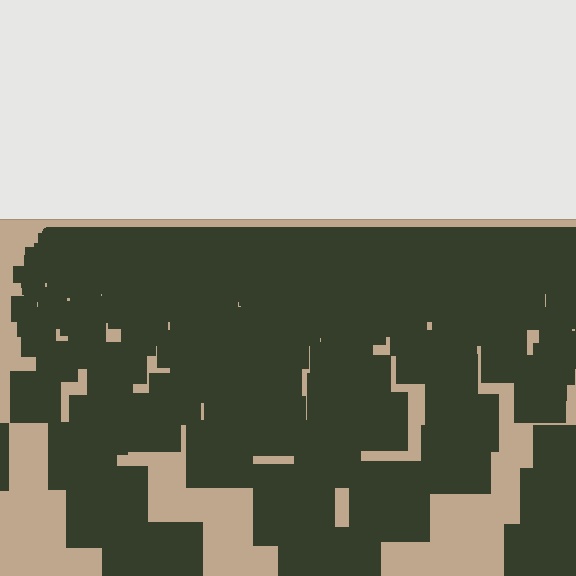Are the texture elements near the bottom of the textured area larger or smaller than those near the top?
Larger. Near the bottom, elements are closer to the viewer and appear at a bigger on-screen size.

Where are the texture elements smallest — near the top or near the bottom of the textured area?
Near the top.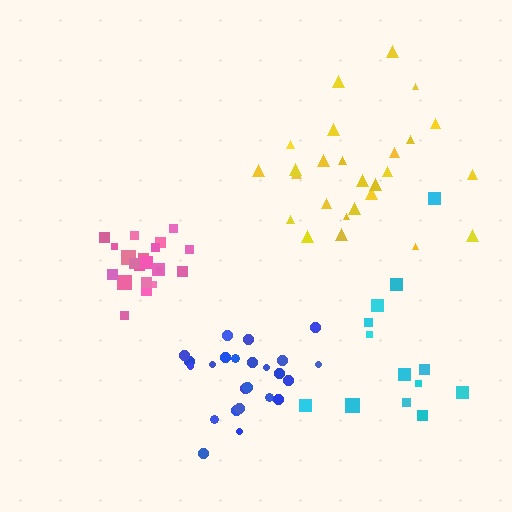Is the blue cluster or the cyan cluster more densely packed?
Blue.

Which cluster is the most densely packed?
Pink.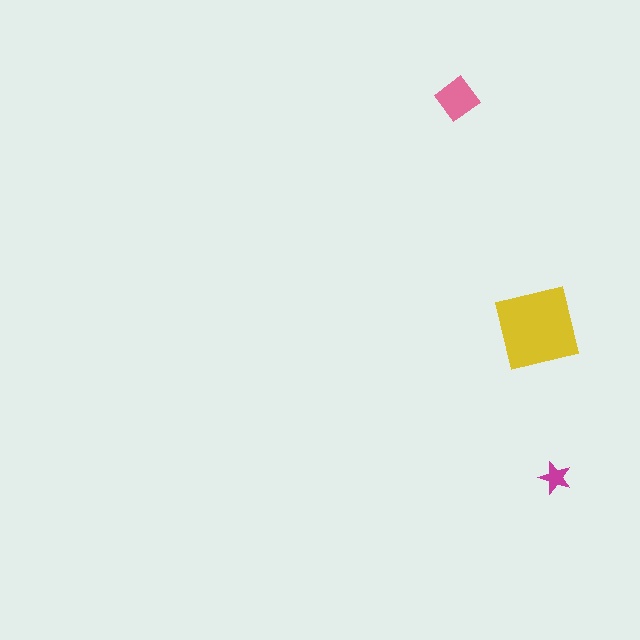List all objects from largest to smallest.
The yellow square, the pink diamond, the magenta star.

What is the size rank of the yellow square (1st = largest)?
1st.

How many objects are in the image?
There are 3 objects in the image.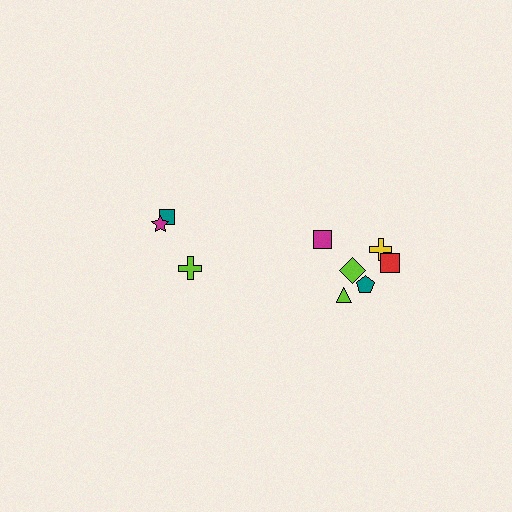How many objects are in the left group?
There are 3 objects.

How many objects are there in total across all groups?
There are 9 objects.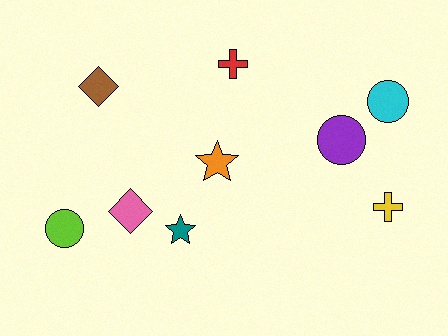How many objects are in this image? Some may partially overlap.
There are 9 objects.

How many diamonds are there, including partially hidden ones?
There are 2 diamonds.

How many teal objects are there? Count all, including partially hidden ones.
There is 1 teal object.